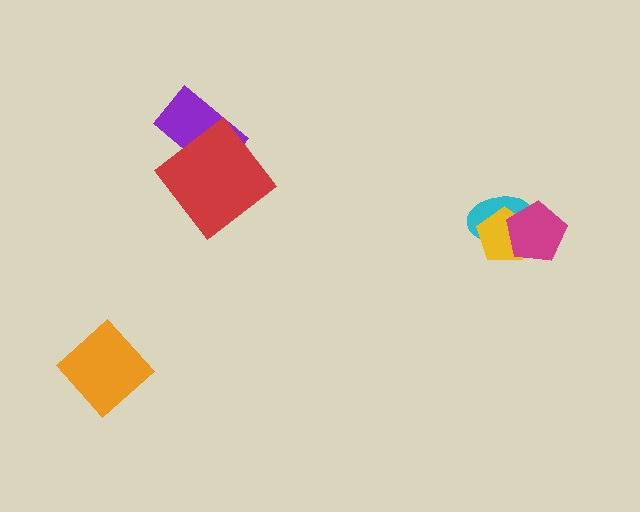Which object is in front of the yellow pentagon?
The magenta pentagon is in front of the yellow pentagon.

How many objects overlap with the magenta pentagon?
2 objects overlap with the magenta pentagon.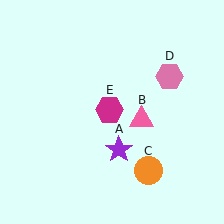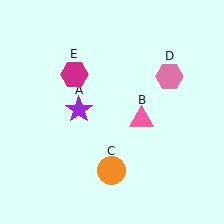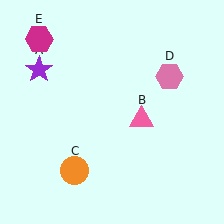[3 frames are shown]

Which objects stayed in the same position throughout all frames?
Pink triangle (object B) and pink hexagon (object D) remained stationary.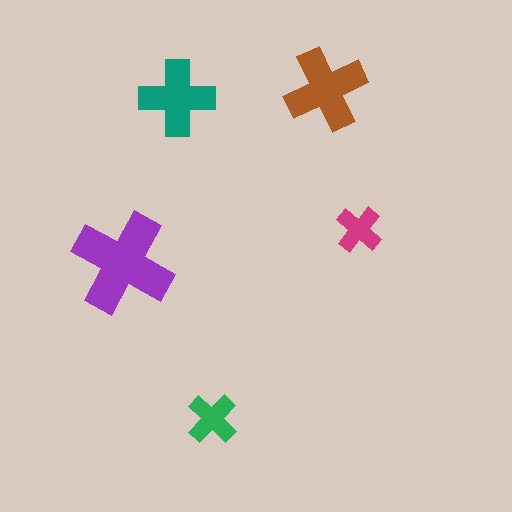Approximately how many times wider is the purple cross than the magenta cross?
About 2 times wider.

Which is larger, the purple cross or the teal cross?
The purple one.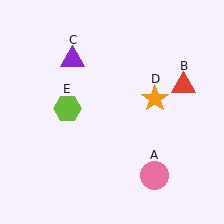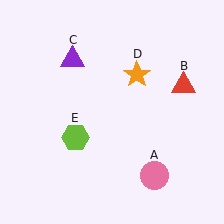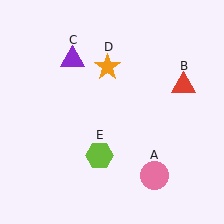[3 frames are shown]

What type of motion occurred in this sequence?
The orange star (object D), lime hexagon (object E) rotated counterclockwise around the center of the scene.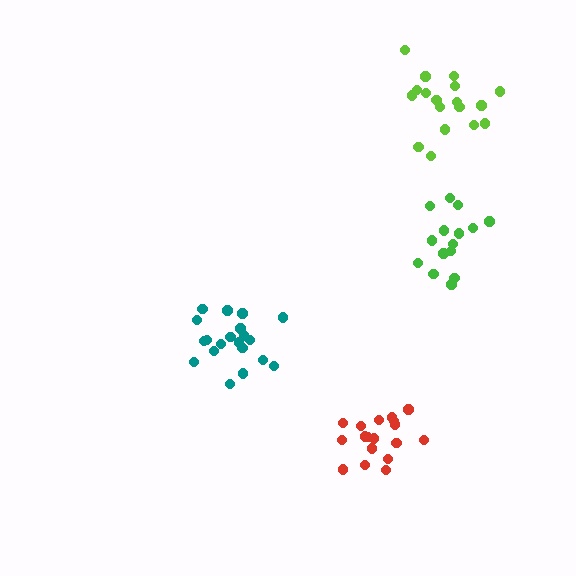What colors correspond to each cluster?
The clusters are colored: red, green, teal, lime.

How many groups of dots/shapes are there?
There are 4 groups.